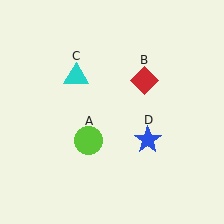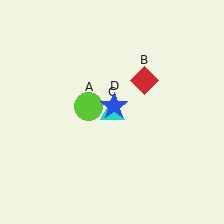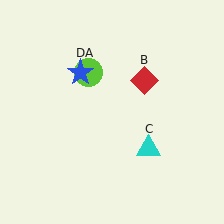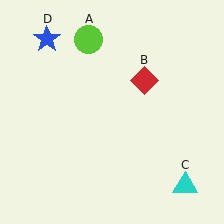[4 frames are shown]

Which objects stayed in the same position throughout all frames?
Red diamond (object B) remained stationary.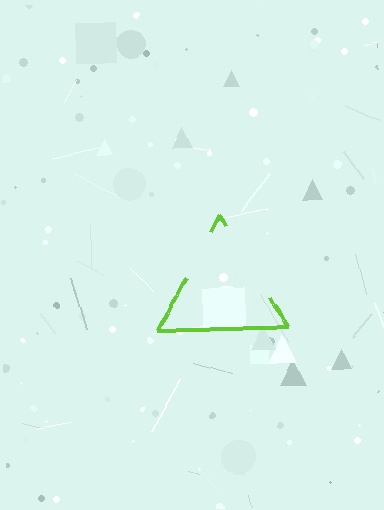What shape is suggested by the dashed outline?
The dashed outline suggests a triangle.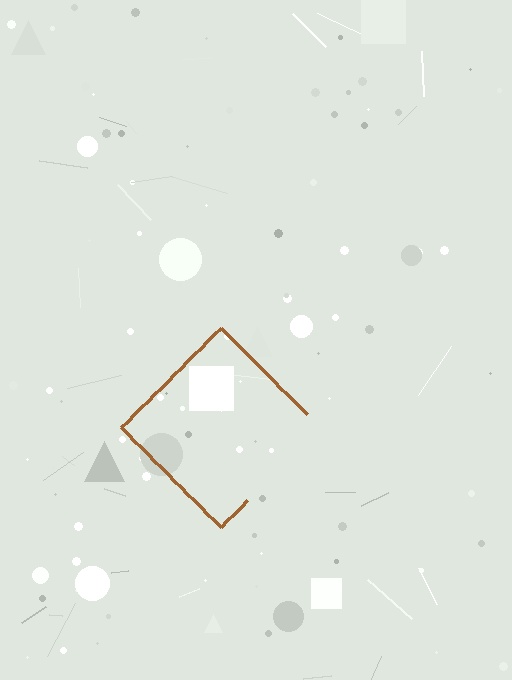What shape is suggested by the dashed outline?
The dashed outline suggests a diamond.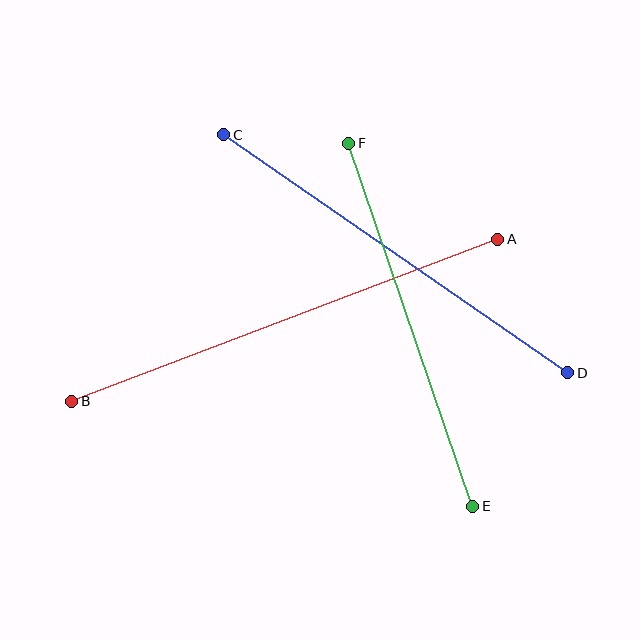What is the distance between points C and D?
The distance is approximately 418 pixels.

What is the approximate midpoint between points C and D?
The midpoint is at approximately (396, 254) pixels.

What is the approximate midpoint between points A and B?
The midpoint is at approximately (285, 320) pixels.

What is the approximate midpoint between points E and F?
The midpoint is at approximately (411, 325) pixels.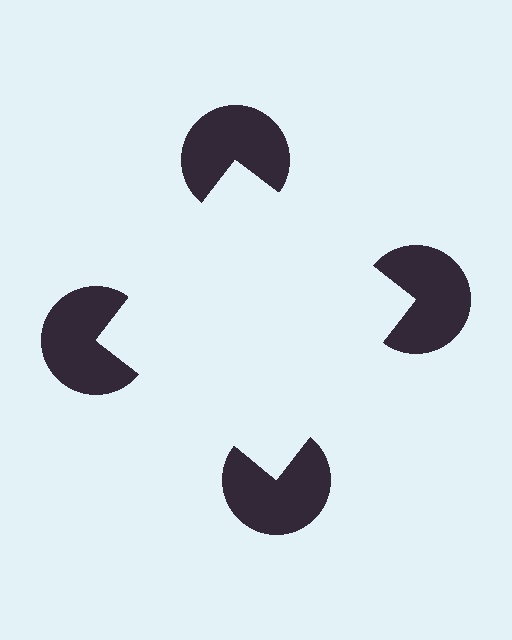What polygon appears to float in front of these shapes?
An illusory square — its edges are inferred from the aligned wedge cuts in the pac-man discs, not physically drawn.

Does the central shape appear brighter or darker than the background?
It typically appears slightly brighter than the background, even though no actual brightness change is drawn.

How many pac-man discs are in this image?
There are 4 — one at each vertex of the illusory square.